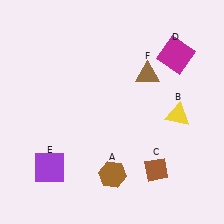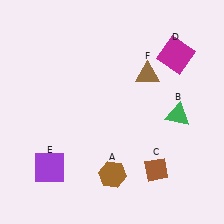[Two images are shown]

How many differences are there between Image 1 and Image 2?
There is 1 difference between the two images.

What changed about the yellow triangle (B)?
In Image 1, B is yellow. In Image 2, it changed to green.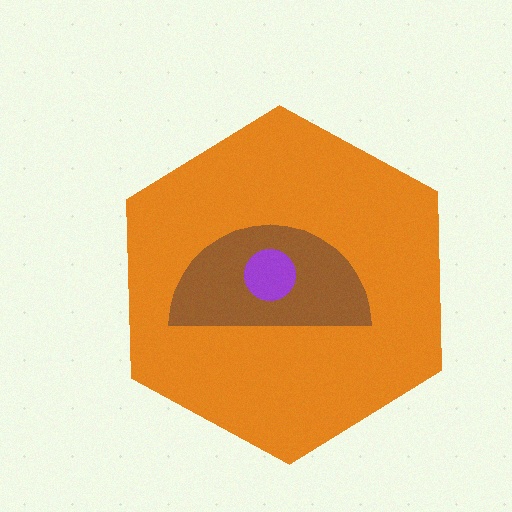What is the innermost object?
The purple circle.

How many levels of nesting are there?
3.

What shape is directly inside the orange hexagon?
The brown semicircle.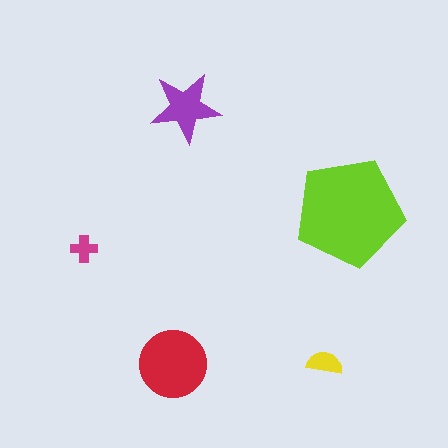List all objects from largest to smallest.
The lime pentagon, the red circle, the purple star, the yellow semicircle, the magenta cross.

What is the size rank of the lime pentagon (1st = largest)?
1st.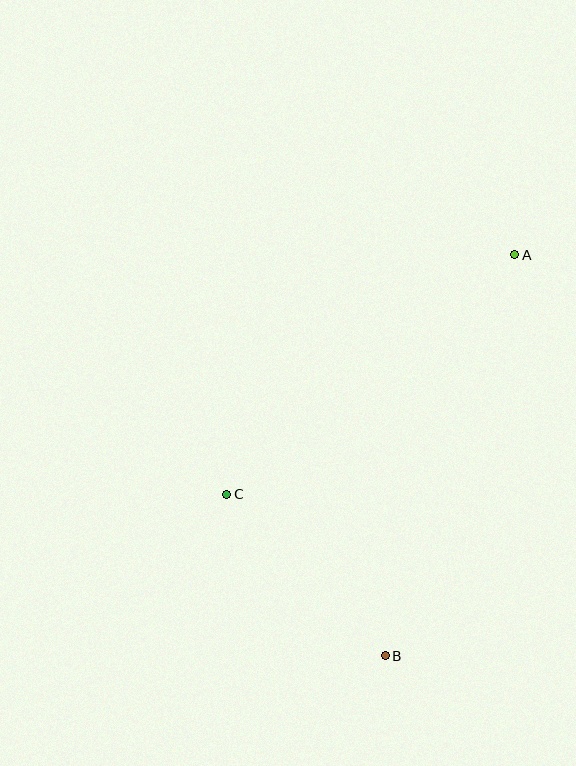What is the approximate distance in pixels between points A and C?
The distance between A and C is approximately 375 pixels.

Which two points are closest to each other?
Points B and C are closest to each other.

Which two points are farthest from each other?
Points A and B are farthest from each other.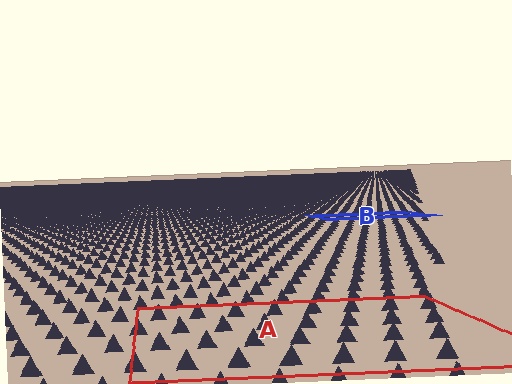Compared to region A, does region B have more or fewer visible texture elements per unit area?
Region B has more texture elements per unit area — they are packed more densely because it is farther away.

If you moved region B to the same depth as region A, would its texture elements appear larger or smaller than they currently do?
They would appear larger. At a closer depth, the same texture elements are projected at a bigger on-screen size.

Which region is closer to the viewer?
Region A is closer. The texture elements there are larger and more spread out.